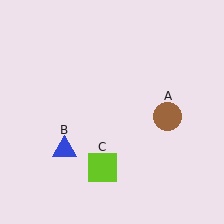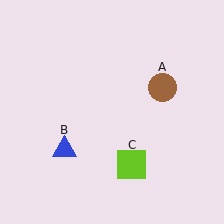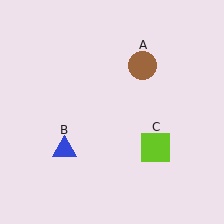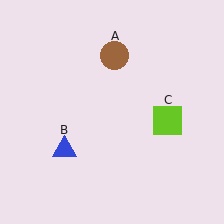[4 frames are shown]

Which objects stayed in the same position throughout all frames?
Blue triangle (object B) remained stationary.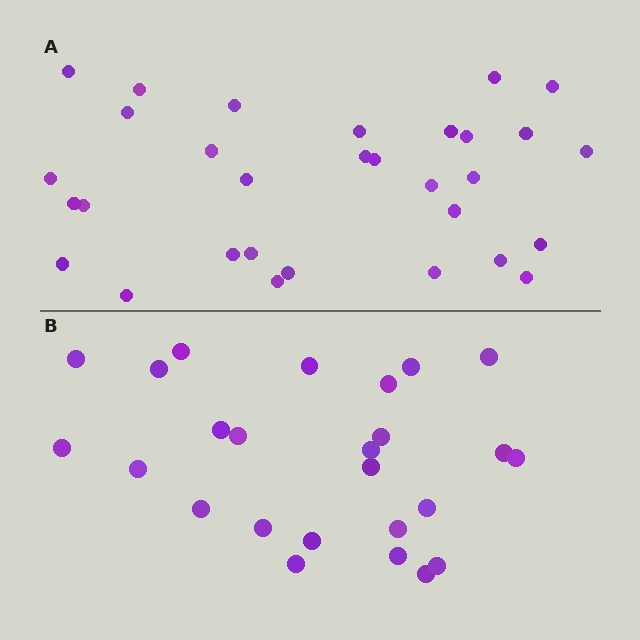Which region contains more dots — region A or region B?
Region A (the top region) has more dots.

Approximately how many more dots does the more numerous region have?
Region A has about 6 more dots than region B.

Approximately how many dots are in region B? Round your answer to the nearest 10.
About 20 dots. (The exact count is 25, which rounds to 20.)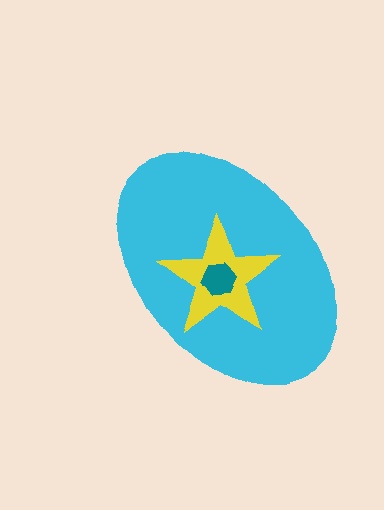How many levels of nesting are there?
3.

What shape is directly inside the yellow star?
The teal hexagon.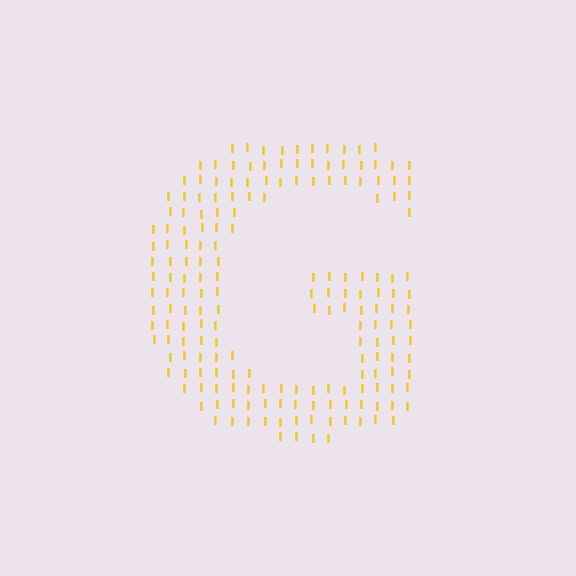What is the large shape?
The large shape is the letter G.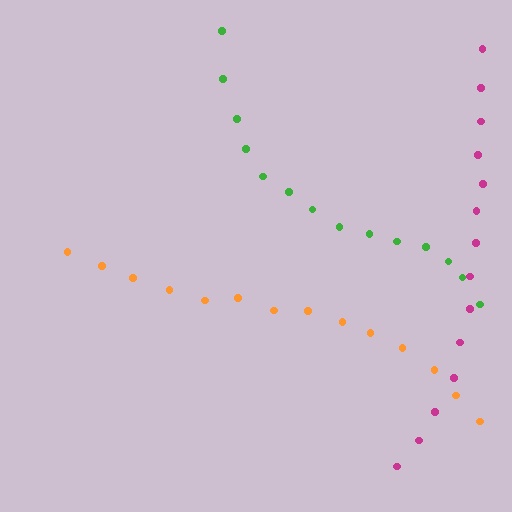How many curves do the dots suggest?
There are 3 distinct paths.